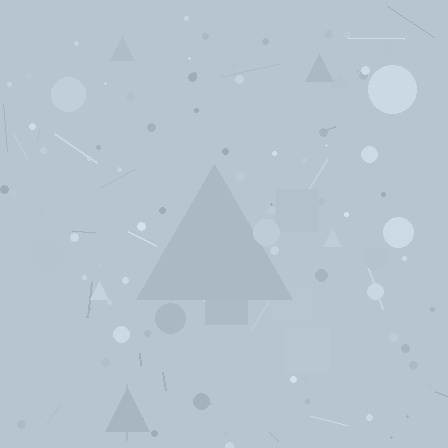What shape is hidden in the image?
A triangle is hidden in the image.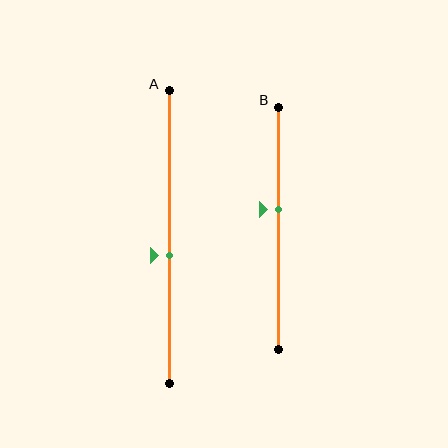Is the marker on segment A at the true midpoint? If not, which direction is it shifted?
No, the marker on segment A is shifted downward by about 6% of the segment length.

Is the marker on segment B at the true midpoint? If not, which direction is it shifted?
No, the marker on segment B is shifted upward by about 8% of the segment length.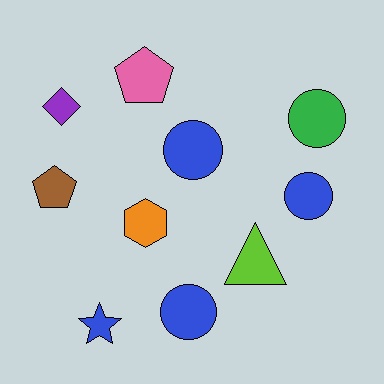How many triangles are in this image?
There is 1 triangle.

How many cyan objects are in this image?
There are no cyan objects.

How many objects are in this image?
There are 10 objects.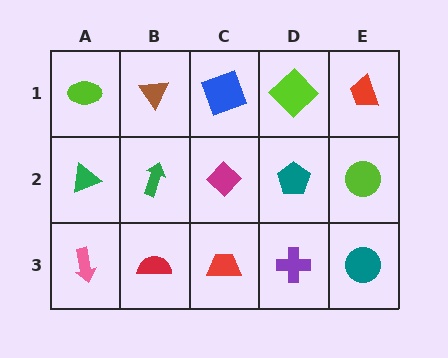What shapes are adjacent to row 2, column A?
A lime ellipse (row 1, column A), a pink arrow (row 3, column A), a green arrow (row 2, column B).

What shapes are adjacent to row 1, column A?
A green triangle (row 2, column A), a brown triangle (row 1, column B).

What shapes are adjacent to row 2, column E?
A red trapezoid (row 1, column E), a teal circle (row 3, column E), a teal pentagon (row 2, column D).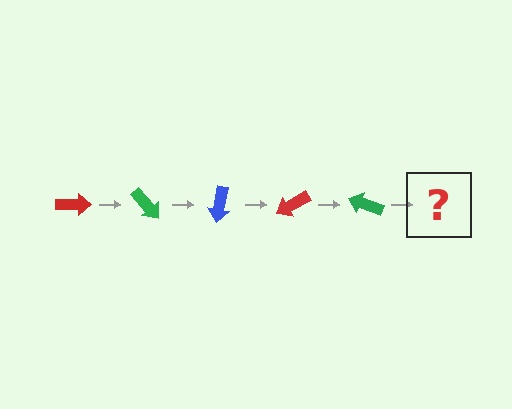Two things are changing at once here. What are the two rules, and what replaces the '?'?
The two rules are that it rotates 50 degrees each step and the color cycles through red, green, and blue. The '?' should be a blue arrow, rotated 250 degrees from the start.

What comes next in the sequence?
The next element should be a blue arrow, rotated 250 degrees from the start.